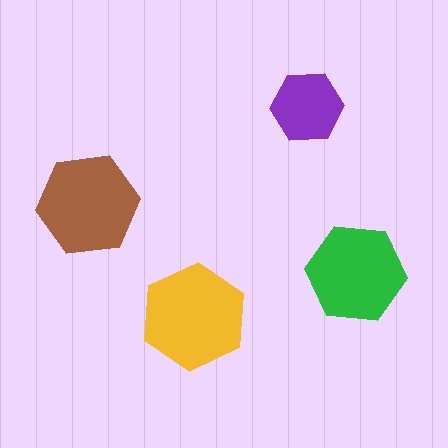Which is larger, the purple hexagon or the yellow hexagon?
The yellow one.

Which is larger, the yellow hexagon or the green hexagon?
The yellow one.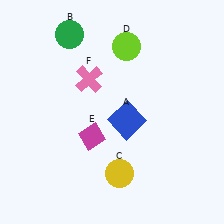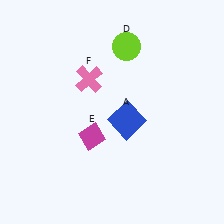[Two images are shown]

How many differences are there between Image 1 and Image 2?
There are 2 differences between the two images.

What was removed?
The green circle (B), the yellow circle (C) were removed in Image 2.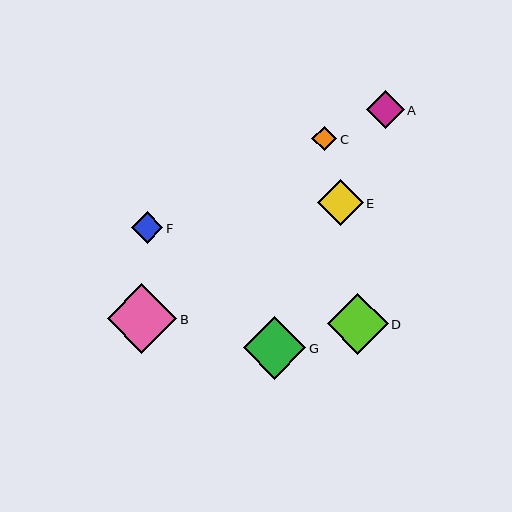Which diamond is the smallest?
Diamond C is the smallest with a size of approximately 25 pixels.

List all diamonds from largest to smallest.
From largest to smallest: B, G, D, E, A, F, C.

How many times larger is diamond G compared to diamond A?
Diamond G is approximately 1.6 times the size of diamond A.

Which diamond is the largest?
Diamond B is the largest with a size of approximately 70 pixels.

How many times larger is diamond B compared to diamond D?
Diamond B is approximately 1.1 times the size of diamond D.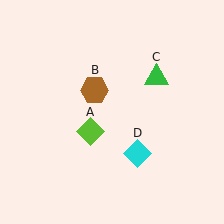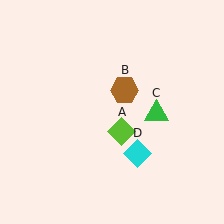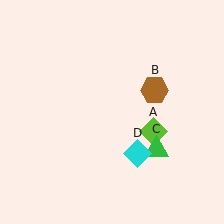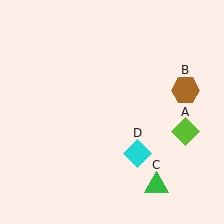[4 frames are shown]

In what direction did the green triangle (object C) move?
The green triangle (object C) moved down.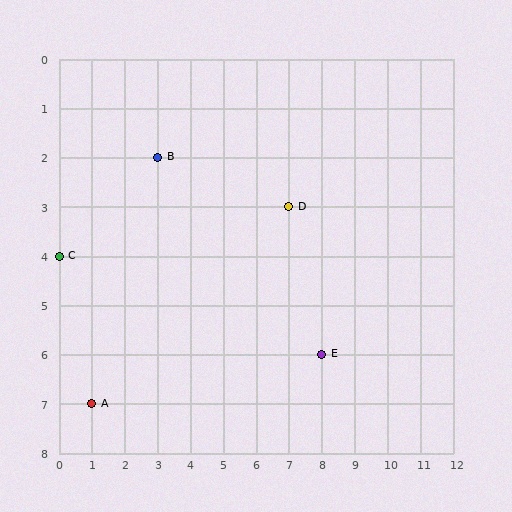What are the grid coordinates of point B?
Point B is at grid coordinates (3, 2).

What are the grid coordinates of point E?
Point E is at grid coordinates (8, 6).